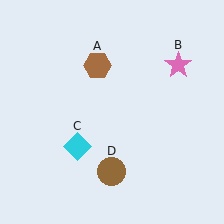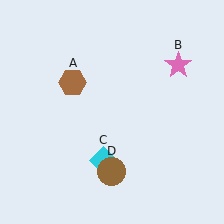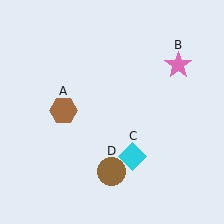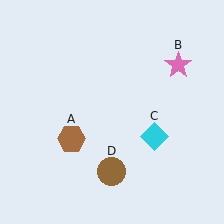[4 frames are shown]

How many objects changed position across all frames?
2 objects changed position: brown hexagon (object A), cyan diamond (object C).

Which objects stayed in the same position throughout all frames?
Pink star (object B) and brown circle (object D) remained stationary.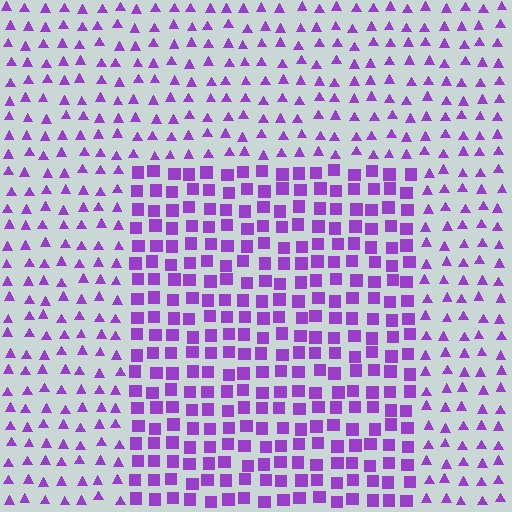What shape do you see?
I see a rectangle.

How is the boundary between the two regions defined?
The boundary is defined by a change in element shape: squares inside vs. triangles outside. All elements share the same color and spacing.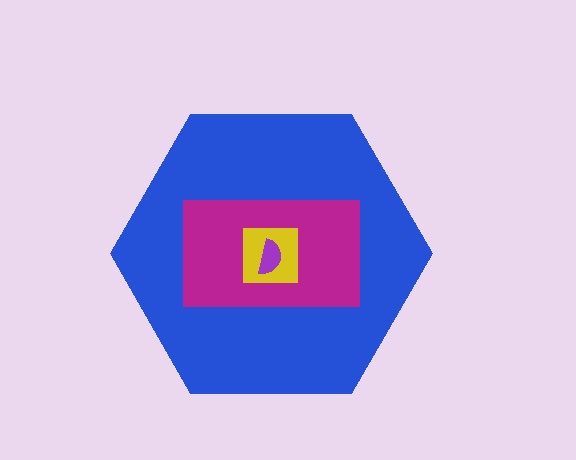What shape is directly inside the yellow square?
The purple semicircle.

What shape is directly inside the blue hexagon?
The magenta rectangle.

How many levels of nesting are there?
4.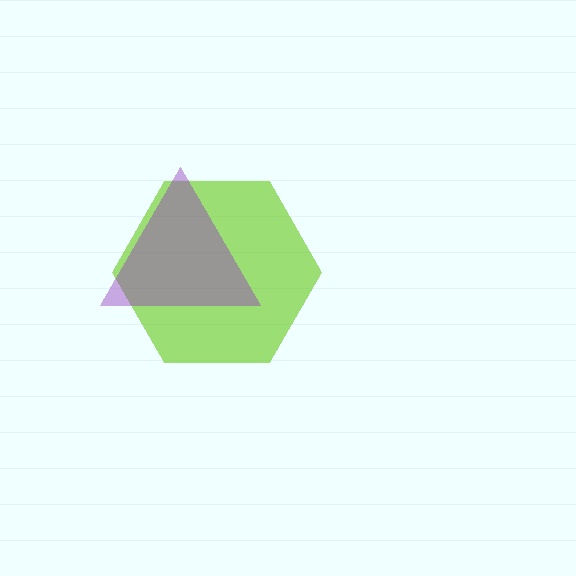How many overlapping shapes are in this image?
There are 2 overlapping shapes in the image.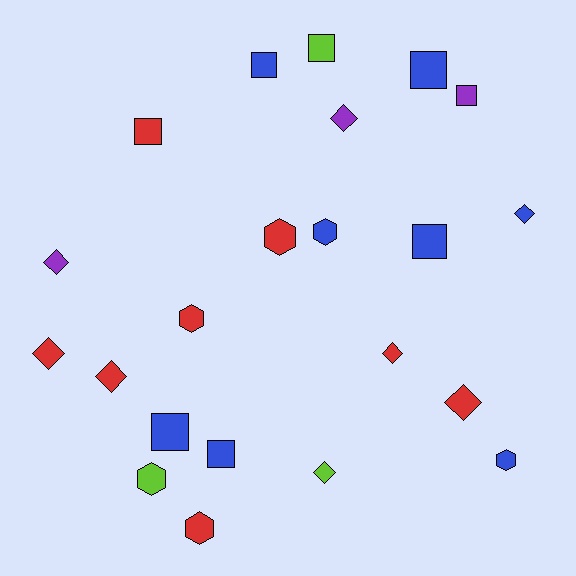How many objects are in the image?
There are 22 objects.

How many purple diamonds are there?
There are 2 purple diamonds.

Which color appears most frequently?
Red, with 8 objects.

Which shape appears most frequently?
Square, with 8 objects.